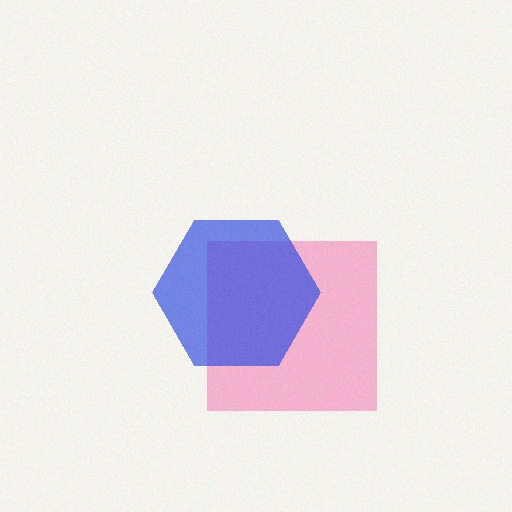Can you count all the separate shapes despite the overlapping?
Yes, there are 2 separate shapes.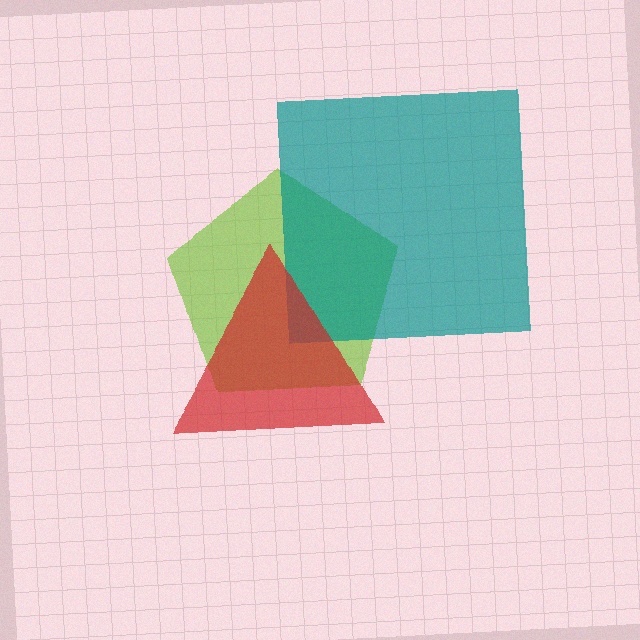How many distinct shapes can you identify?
There are 3 distinct shapes: a lime pentagon, a teal square, a red triangle.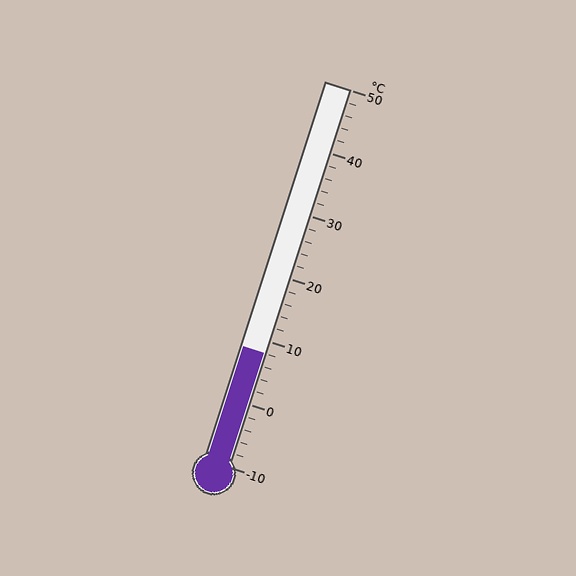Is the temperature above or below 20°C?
The temperature is below 20°C.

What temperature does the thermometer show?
The thermometer shows approximately 8°C.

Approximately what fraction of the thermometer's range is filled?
The thermometer is filled to approximately 30% of its range.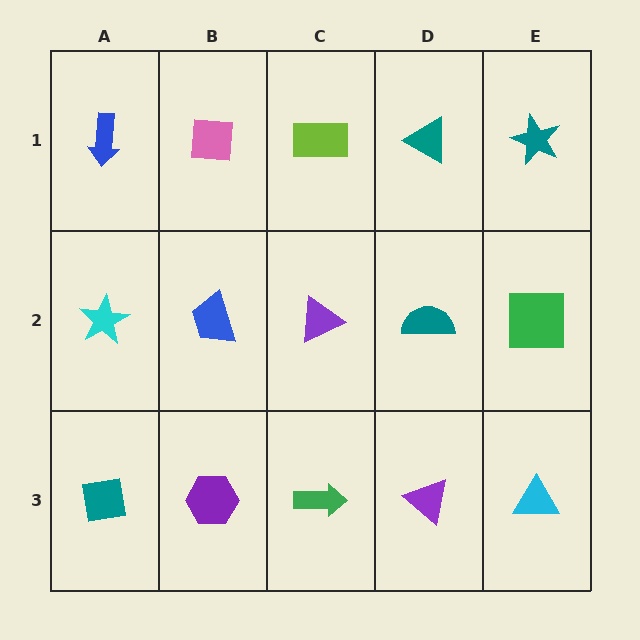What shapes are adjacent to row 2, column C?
A lime rectangle (row 1, column C), a green arrow (row 3, column C), a blue trapezoid (row 2, column B), a teal semicircle (row 2, column D).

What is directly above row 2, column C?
A lime rectangle.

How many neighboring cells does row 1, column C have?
3.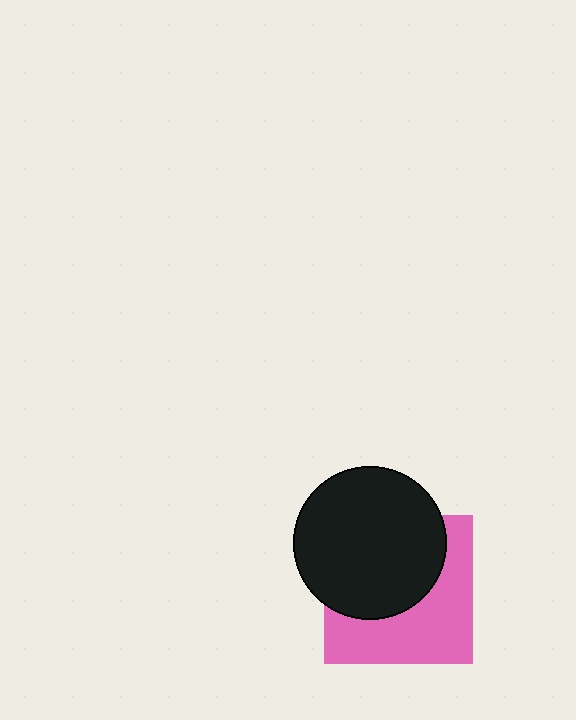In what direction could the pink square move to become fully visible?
The pink square could move down. That would shift it out from behind the black circle entirely.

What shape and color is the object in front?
The object in front is a black circle.